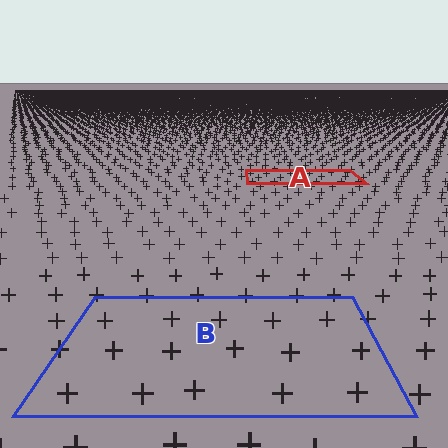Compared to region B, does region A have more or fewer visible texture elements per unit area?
Region A has more texture elements per unit area — they are packed more densely because it is farther away.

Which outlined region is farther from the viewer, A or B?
Region A is farther from the viewer — the texture elements inside it appear smaller and more densely packed.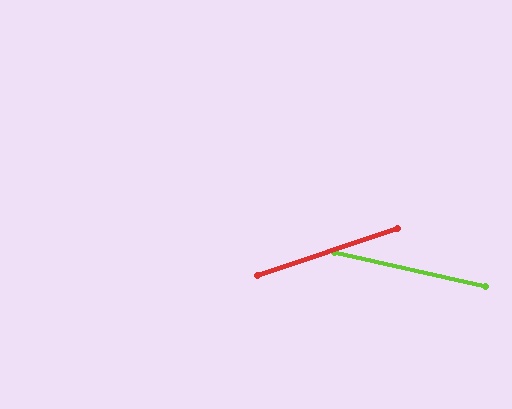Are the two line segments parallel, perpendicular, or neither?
Neither parallel nor perpendicular — they differ by about 31°.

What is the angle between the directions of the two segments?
Approximately 31 degrees.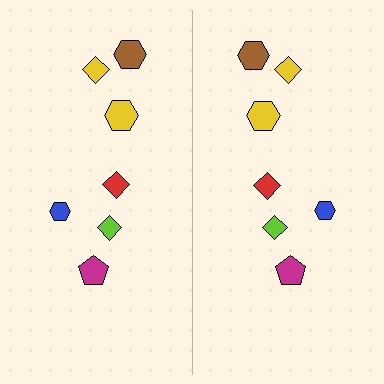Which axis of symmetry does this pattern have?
The pattern has a vertical axis of symmetry running through the center of the image.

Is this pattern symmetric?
Yes, this pattern has bilateral (reflection) symmetry.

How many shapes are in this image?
There are 14 shapes in this image.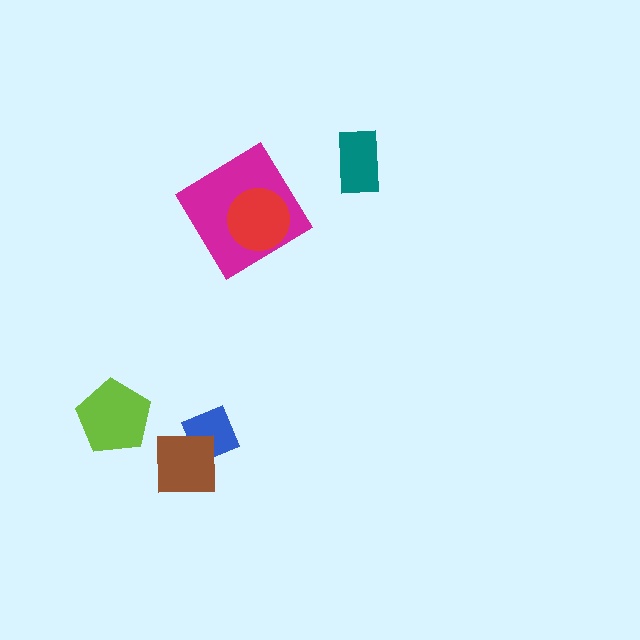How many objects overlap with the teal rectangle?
0 objects overlap with the teal rectangle.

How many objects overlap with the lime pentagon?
0 objects overlap with the lime pentagon.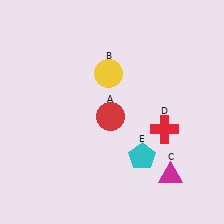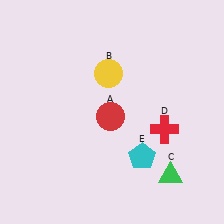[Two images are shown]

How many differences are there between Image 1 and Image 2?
There is 1 difference between the two images.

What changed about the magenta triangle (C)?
In Image 1, C is magenta. In Image 2, it changed to green.